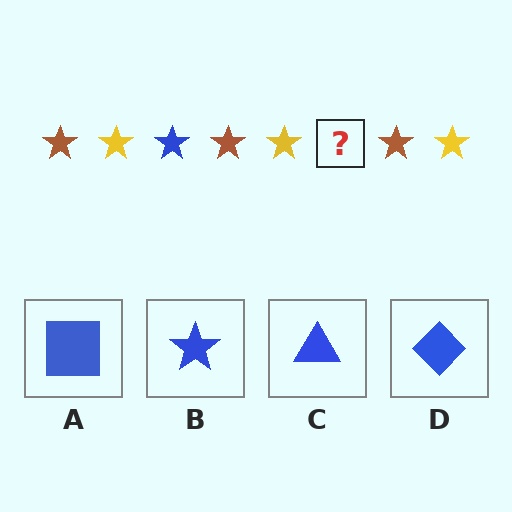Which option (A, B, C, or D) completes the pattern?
B.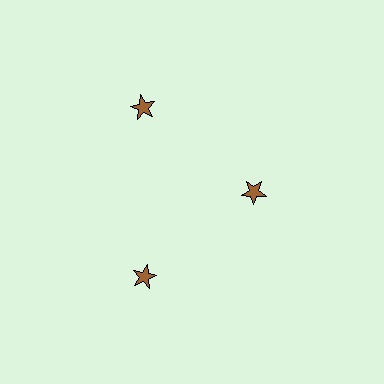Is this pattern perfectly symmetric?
No. The 3 brown stars are arranged in a ring, but one element near the 3 o'clock position is pulled inward toward the center, breaking the 3-fold rotational symmetry.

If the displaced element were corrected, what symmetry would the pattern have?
It would have 3-fold rotational symmetry — the pattern would map onto itself every 120 degrees.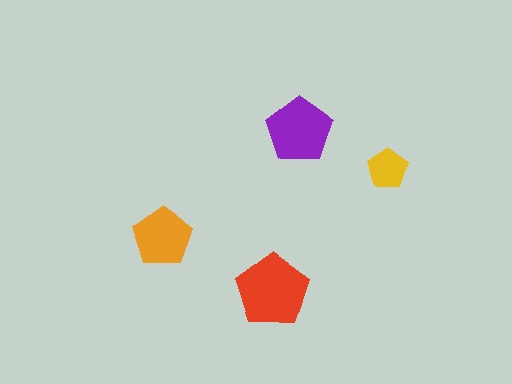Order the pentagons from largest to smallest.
the red one, the purple one, the orange one, the yellow one.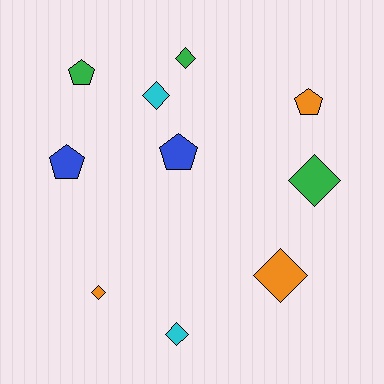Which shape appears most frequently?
Diamond, with 6 objects.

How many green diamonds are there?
There are 2 green diamonds.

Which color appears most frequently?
Green, with 3 objects.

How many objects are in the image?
There are 10 objects.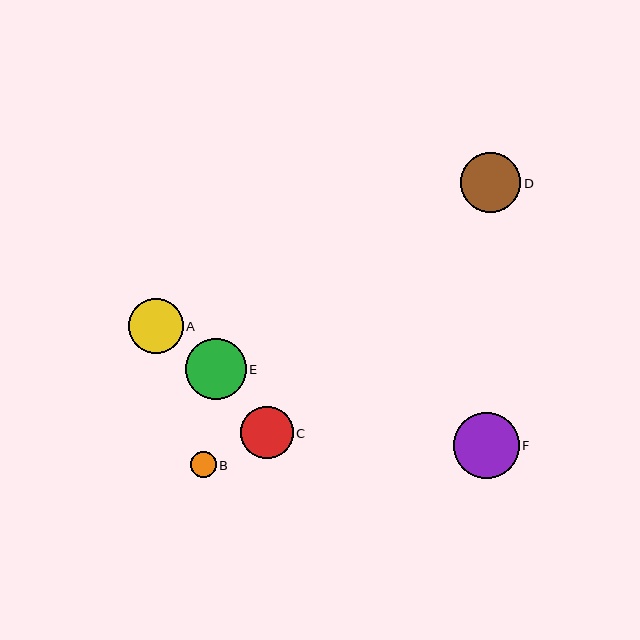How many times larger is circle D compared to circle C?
Circle D is approximately 1.2 times the size of circle C.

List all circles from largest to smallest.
From largest to smallest: F, E, D, A, C, B.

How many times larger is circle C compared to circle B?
Circle C is approximately 2.0 times the size of circle B.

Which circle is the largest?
Circle F is the largest with a size of approximately 66 pixels.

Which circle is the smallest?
Circle B is the smallest with a size of approximately 26 pixels.